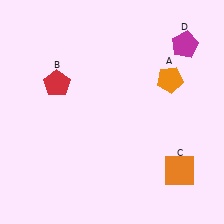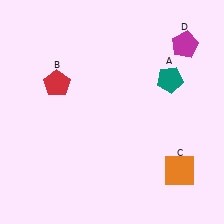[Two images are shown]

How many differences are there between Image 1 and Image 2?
There is 1 difference between the two images.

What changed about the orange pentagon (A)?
In Image 1, A is orange. In Image 2, it changed to teal.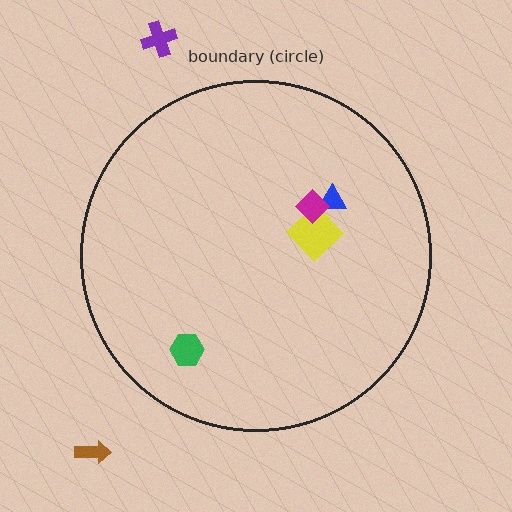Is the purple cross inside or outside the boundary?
Outside.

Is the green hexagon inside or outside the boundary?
Inside.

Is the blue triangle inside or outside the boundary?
Inside.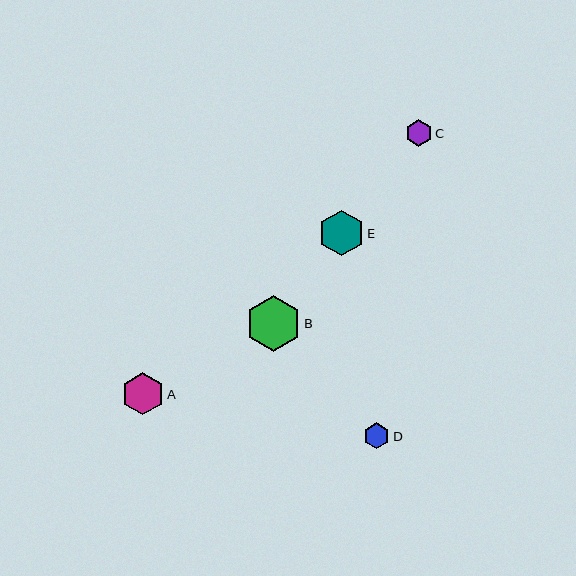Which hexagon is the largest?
Hexagon B is the largest with a size of approximately 56 pixels.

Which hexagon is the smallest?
Hexagon D is the smallest with a size of approximately 26 pixels.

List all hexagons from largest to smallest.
From largest to smallest: B, E, A, C, D.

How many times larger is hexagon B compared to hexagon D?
Hexagon B is approximately 2.1 times the size of hexagon D.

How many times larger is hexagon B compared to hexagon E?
Hexagon B is approximately 1.2 times the size of hexagon E.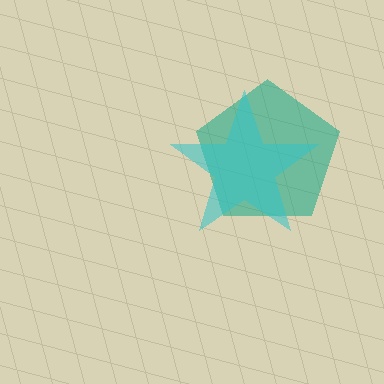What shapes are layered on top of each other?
The layered shapes are: a teal pentagon, a cyan star.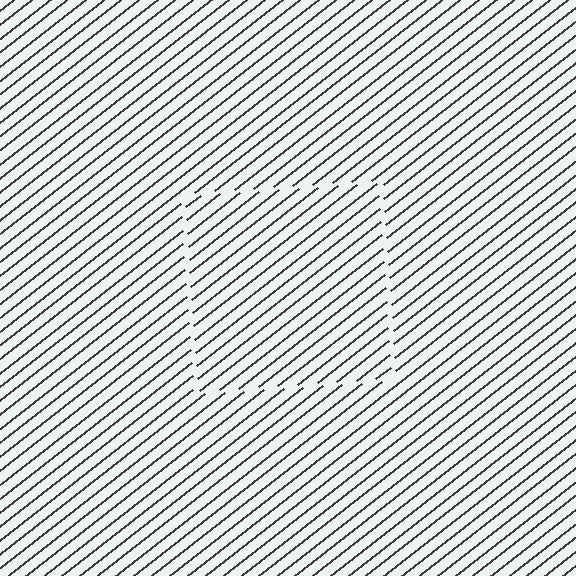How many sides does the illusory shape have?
4 sides — the line-ends trace a square.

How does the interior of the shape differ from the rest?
The interior of the shape contains the same grating, shifted by half a period — the contour is defined by the phase discontinuity where line-ends from the inner and outer gratings abut.